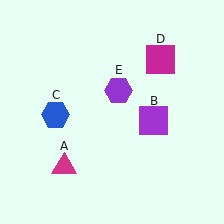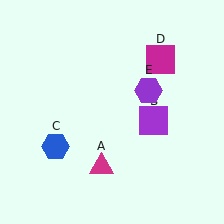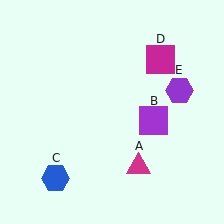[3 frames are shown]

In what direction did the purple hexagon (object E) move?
The purple hexagon (object E) moved right.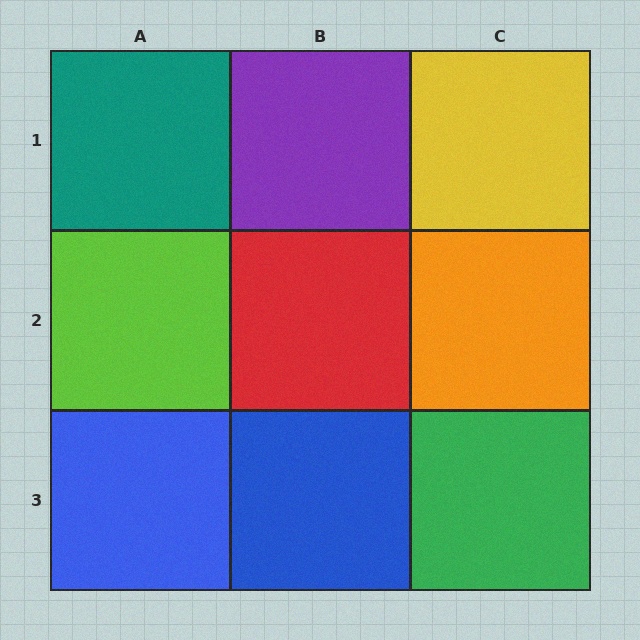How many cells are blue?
2 cells are blue.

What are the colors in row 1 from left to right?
Teal, purple, yellow.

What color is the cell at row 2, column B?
Red.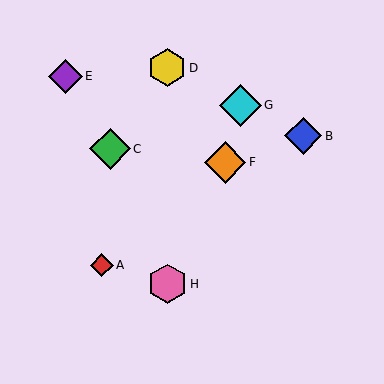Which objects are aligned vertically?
Objects D, H are aligned vertically.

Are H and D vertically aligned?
Yes, both are at x≈167.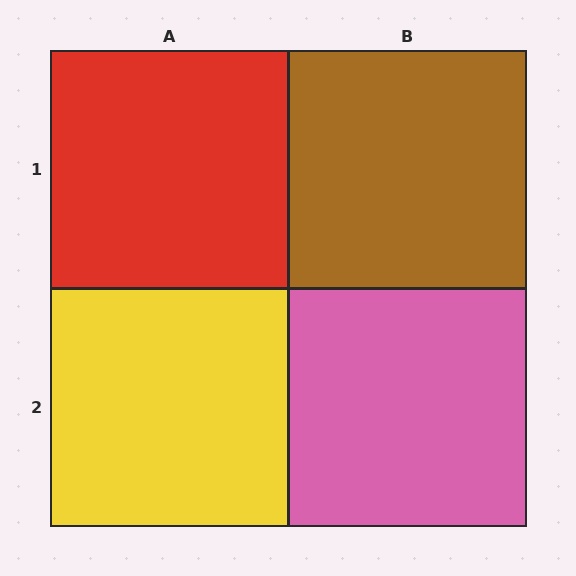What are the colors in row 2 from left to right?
Yellow, pink.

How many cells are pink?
1 cell is pink.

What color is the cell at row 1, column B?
Brown.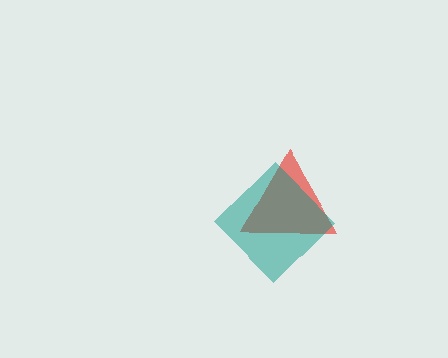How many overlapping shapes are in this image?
There are 2 overlapping shapes in the image.